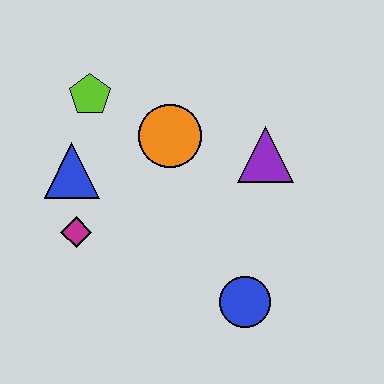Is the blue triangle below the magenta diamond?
No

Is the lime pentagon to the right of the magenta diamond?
Yes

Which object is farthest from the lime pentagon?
The blue circle is farthest from the lime pentagon.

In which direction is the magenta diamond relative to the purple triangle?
The magenta diamond is to the left of the purple triangle.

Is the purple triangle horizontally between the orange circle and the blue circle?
No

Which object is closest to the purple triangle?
The orange circle is closest to the purple triangle.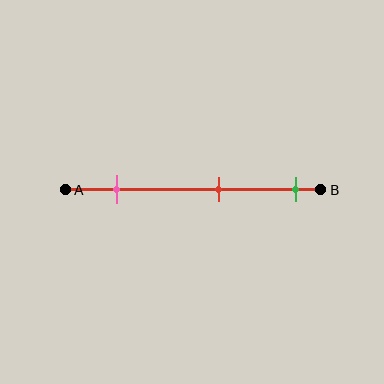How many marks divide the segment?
There are 3 marks dividing the segment.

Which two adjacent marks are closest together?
The red and green marks are the closest adjacent pair.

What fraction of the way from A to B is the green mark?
The green mark is approximately 90% (0.9) of the way from A to B.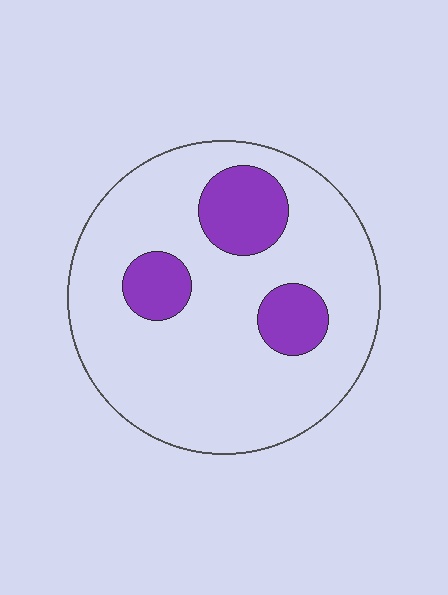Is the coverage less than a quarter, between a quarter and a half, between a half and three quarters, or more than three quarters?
Less than a quarter.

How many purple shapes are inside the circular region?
3.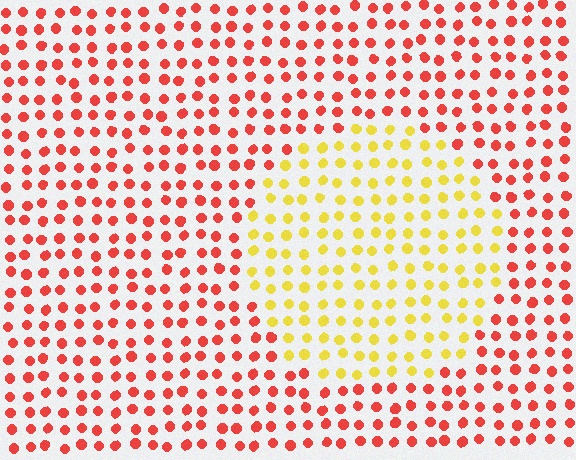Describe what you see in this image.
The image is filled with small red elements in a uniform arrangement. A circle-shaped region is visible where the elements are tinted to a slightly different hue, forming a subtle color boundary.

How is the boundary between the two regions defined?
The boundary is defined purely by a slight shift in hue (about 54 degrees). Spacing, size, and orientation are identical on both sides.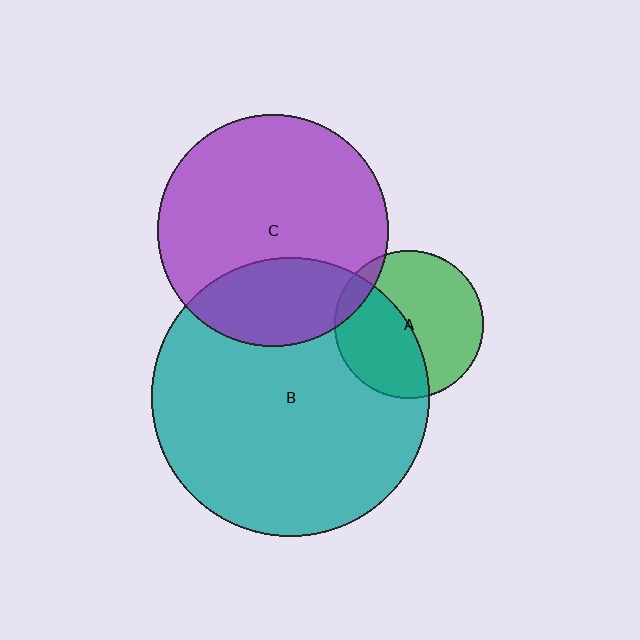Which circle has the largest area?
Circle B (teal).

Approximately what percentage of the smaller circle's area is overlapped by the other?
Approximately 45%.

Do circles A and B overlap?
Yes.